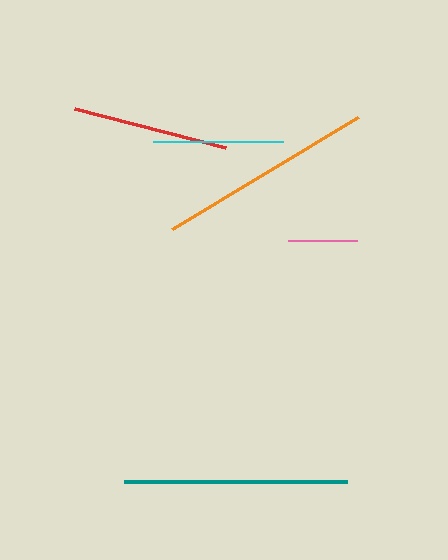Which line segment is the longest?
The teal line is the longest at approximately 223 pixels.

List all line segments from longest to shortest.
From longest to shortest: teal, orange, red, cyan, pink.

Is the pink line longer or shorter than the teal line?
The teal line is longer than the pink line.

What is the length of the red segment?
The red segment is approximately 157 pixels long.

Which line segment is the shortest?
The pink line is the shortest at approximately 69 pixels.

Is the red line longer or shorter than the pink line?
The red line is longer than the pink line.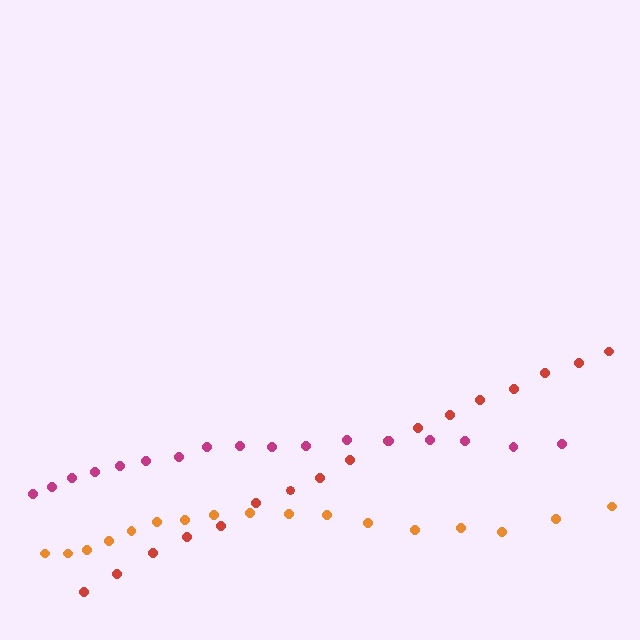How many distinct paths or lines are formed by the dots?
There are 3 distinct paths.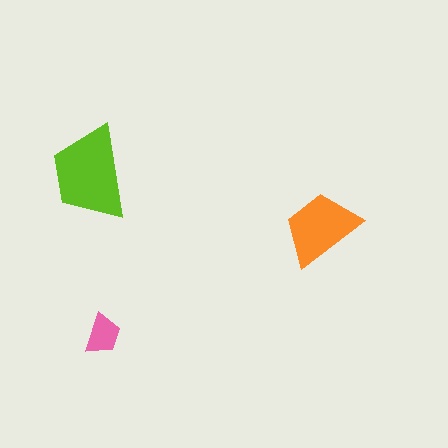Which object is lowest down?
The pink trapezoid is bottommost.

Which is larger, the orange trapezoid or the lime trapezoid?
The lime one.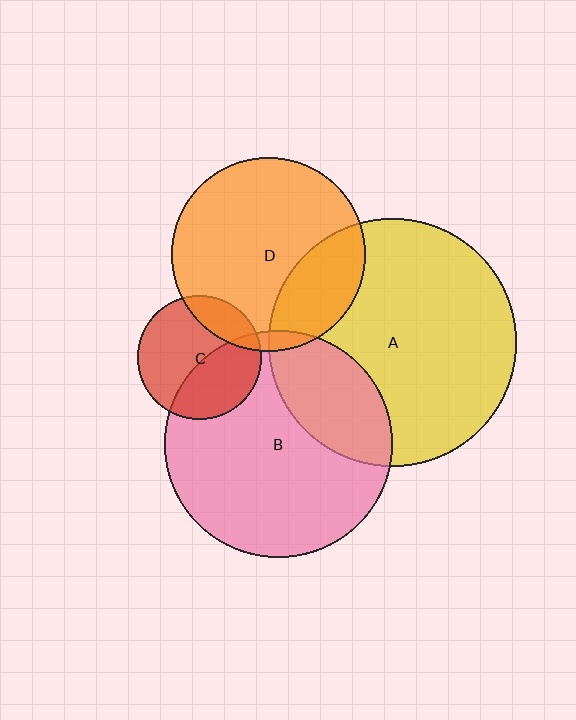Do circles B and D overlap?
Yes.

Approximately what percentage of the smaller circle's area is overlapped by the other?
Approximately 5%.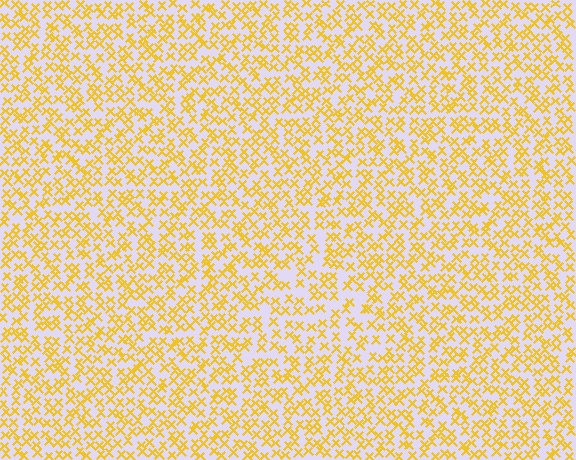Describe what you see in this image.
The image contains small yellow elements arranged at two different densities. A triangle-shaped region is visible where the elements are less densely packed than the surrounding area.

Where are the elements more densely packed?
The elements are more densely packed outside the triangle boundary.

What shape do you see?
I see a triangle.